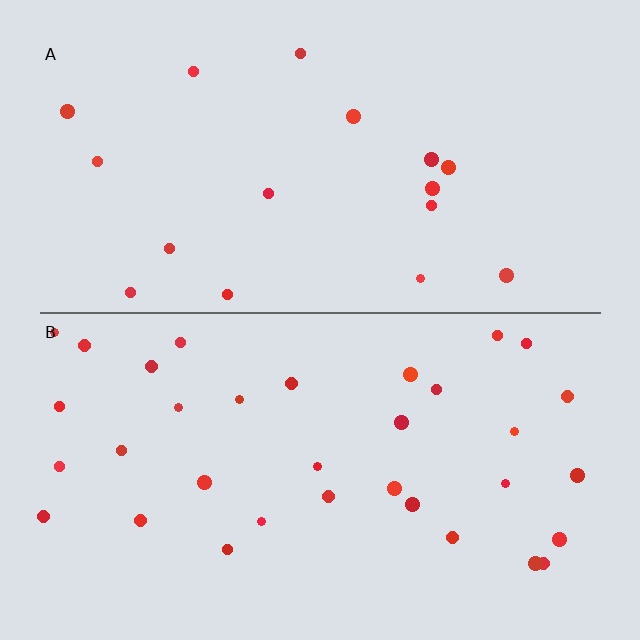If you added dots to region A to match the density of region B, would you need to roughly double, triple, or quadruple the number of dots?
Approximately double.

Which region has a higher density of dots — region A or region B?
B (the bottom).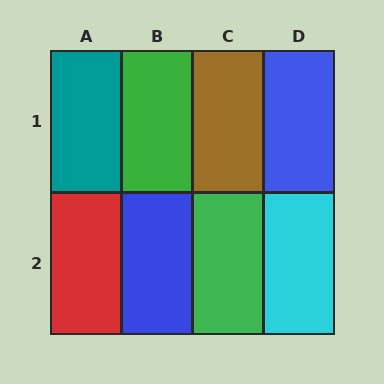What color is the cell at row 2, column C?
Green.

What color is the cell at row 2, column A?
Red.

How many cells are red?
1 cell is red.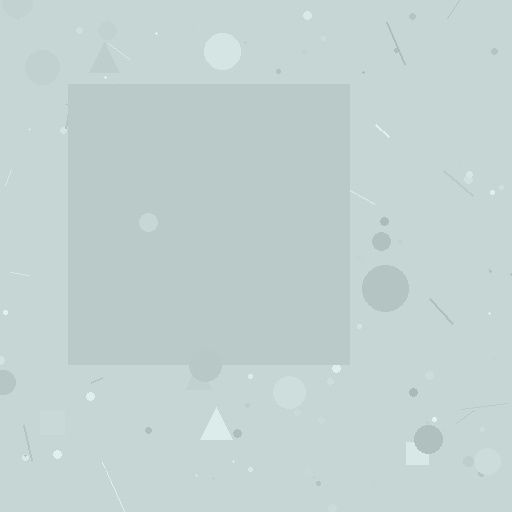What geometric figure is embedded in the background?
A square is embedded in the background.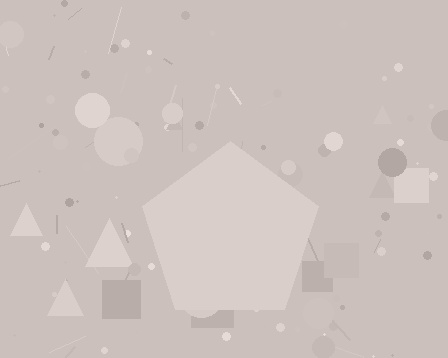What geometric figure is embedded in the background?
A pentagon is embedded in the background.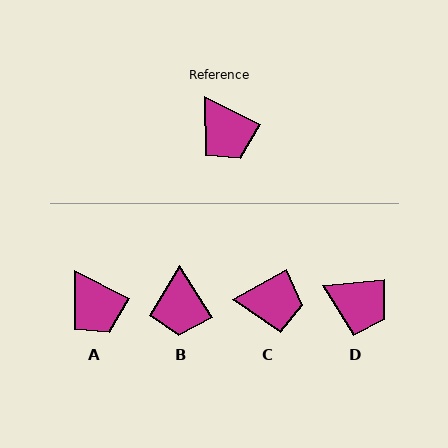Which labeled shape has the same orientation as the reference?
A.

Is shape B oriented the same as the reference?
No, it is off by about 31 degrees.